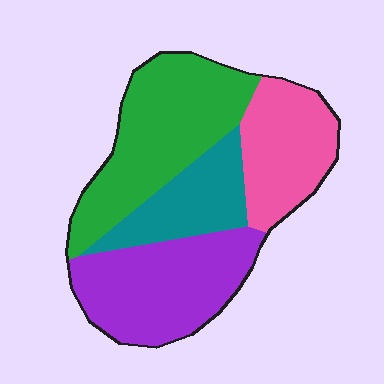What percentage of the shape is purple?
Purple covers around 30% of the shape.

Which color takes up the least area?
Teal, at roughly 15%.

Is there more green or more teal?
Green.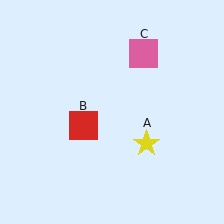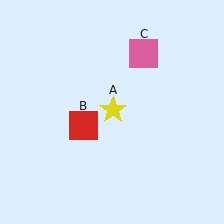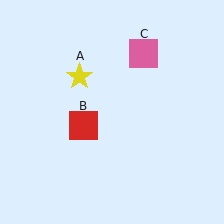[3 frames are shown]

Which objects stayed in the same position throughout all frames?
Red square (object B) and pink square (object C) remained stationary.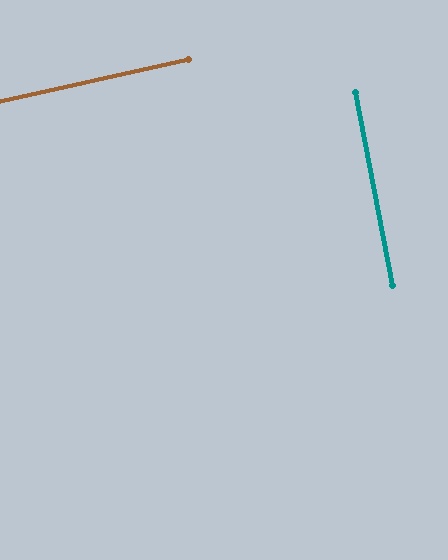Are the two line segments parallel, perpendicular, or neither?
Perpendicular — they meet at approximately 88°.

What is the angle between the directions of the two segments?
Approximately 88 degrees.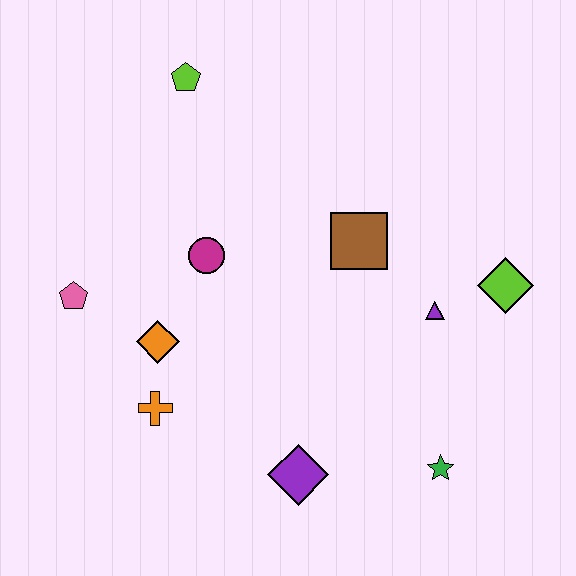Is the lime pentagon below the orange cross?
No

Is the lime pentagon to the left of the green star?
Yes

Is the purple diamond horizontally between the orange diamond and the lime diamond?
Yes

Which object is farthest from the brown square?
The pink pentagon is farthest from the brown square.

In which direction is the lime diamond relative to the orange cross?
The lime diamond is to the right of the orange cross.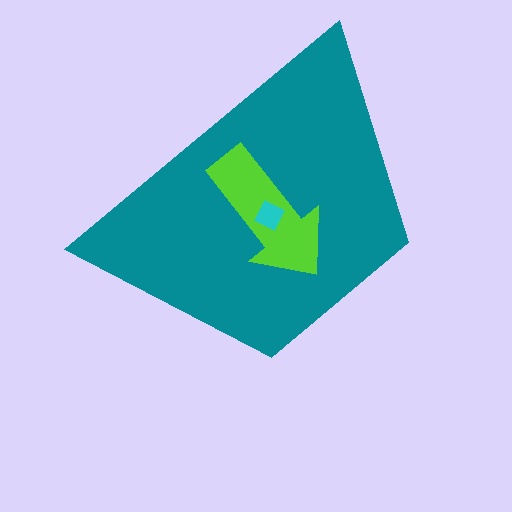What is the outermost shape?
The teal trapezoid.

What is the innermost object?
The cyan square.